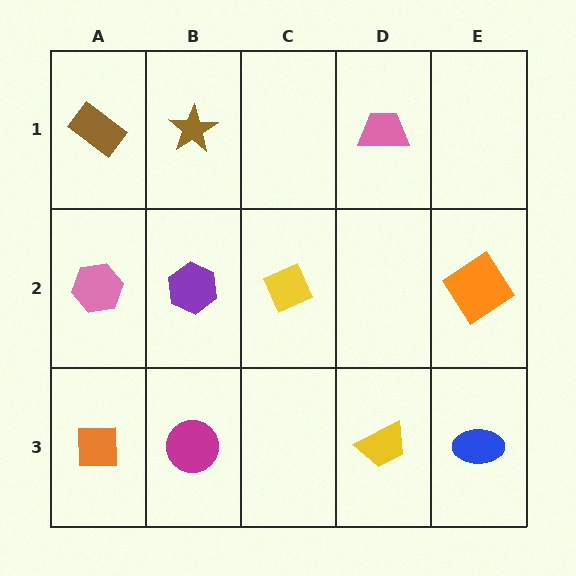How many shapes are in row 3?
4 shapes.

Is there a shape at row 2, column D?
No, that cell is empty.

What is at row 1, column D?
A pink trapezoid.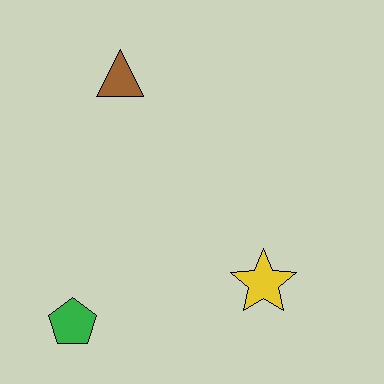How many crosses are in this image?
There are no crosses.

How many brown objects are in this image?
There is 1 brown object.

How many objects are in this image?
There are 3 objects.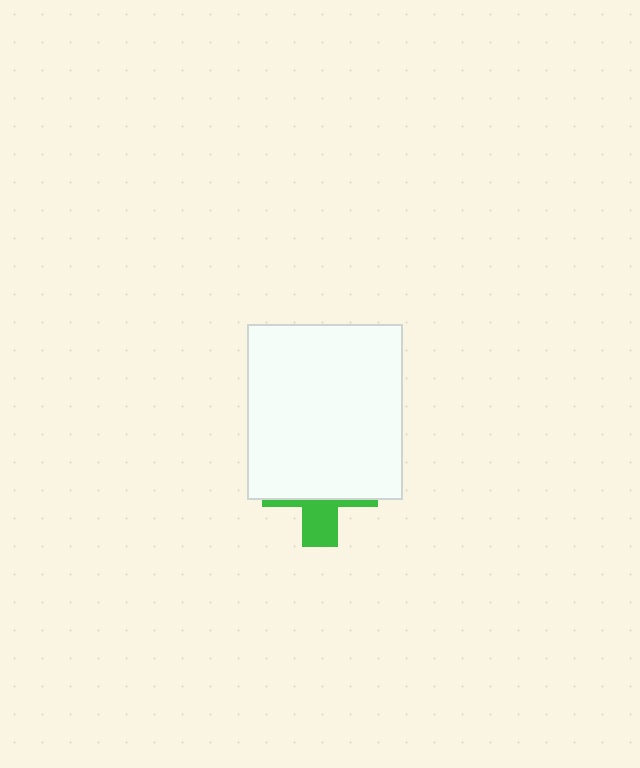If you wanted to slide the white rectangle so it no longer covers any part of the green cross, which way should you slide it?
Slide it up — that is the most direct way to separate the two shapes.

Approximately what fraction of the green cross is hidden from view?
Roughly 66% of the green cross is hidden behind the white rectangle.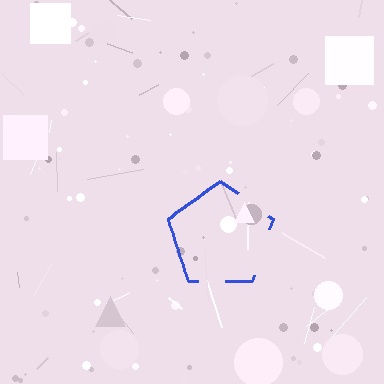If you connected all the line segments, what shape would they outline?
They would outline a pentagon.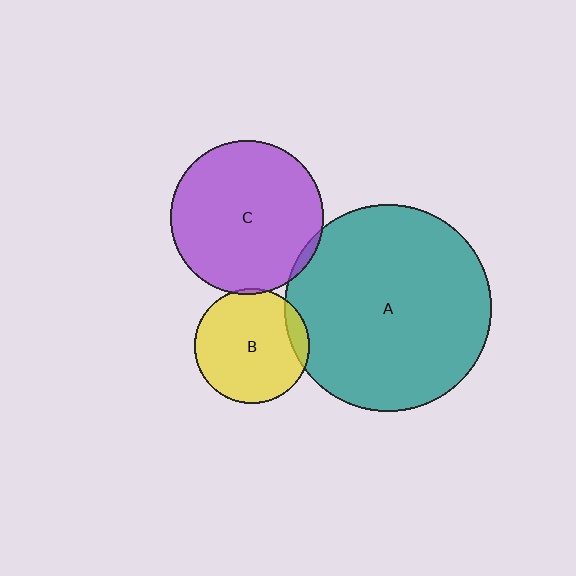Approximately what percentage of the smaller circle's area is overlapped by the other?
Approximately 5%.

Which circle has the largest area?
Circle A (teal).